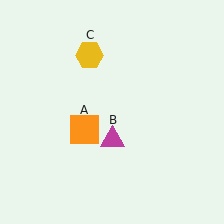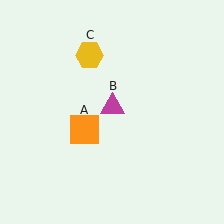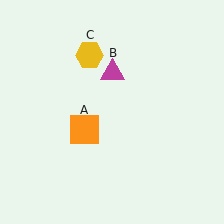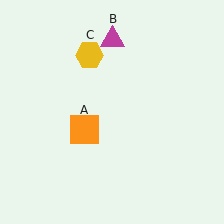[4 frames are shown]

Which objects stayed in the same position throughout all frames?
Orange square (object A) and yellow hexagon (object C) remained stationary.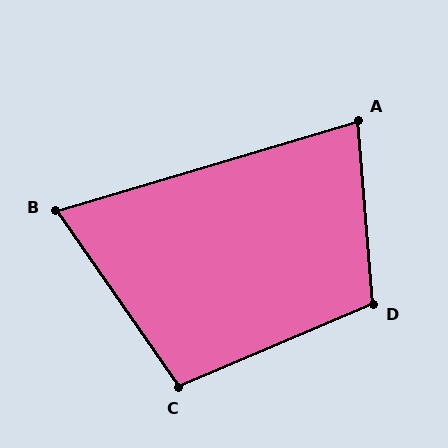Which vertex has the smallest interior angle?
B, at approximately 71 degrees.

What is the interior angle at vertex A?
Approximately 78 degrees (acute).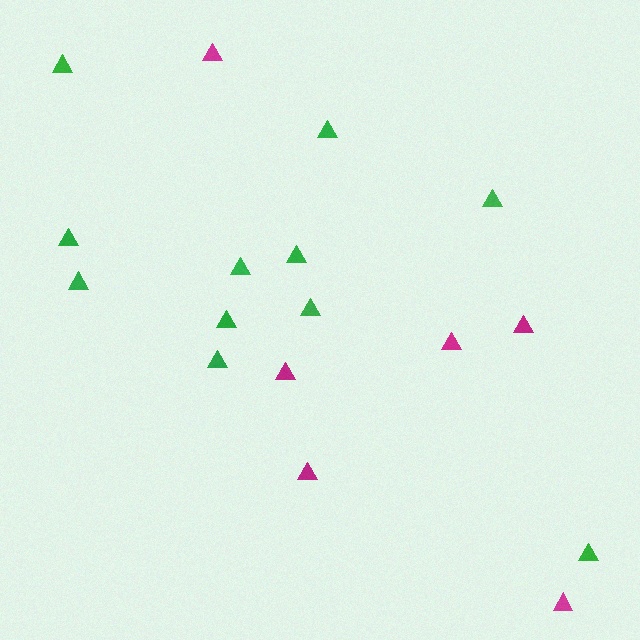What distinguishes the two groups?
There are 2 groups: one group of green triangles (11) and one group of magenta triangles (6).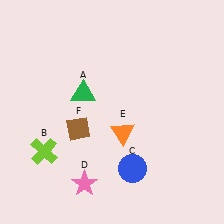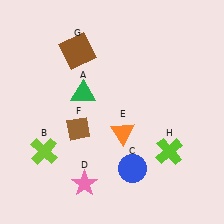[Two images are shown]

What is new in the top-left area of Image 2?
A brown square (G) was added in the top-left area of Image 2.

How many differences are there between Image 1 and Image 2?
There are 2 differences between the two images.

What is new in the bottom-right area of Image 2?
A lime cross (H) was added in the bottom-right area of Image 2.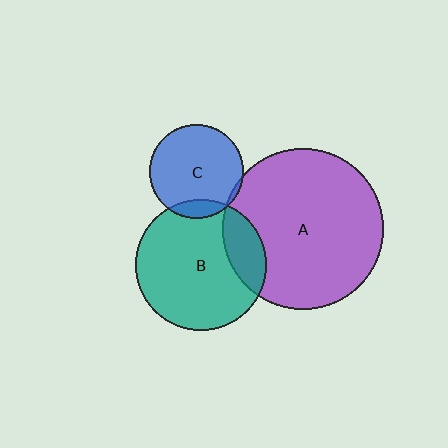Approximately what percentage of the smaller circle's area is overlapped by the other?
Approximately 10%.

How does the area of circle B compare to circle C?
Approximately 1.9 times.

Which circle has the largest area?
Circle A (purple).